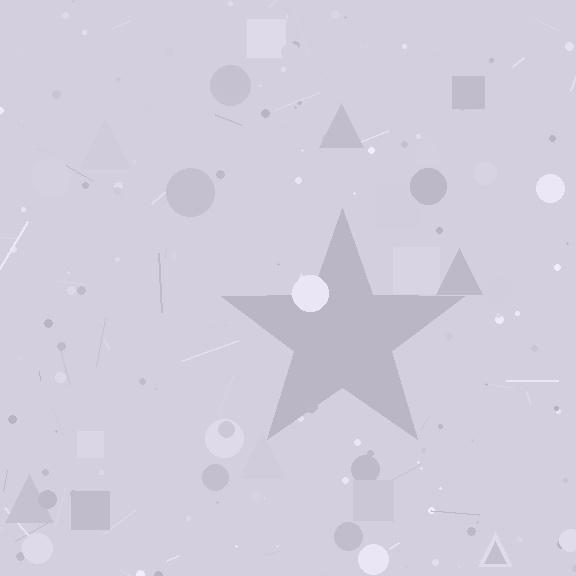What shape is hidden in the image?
A star is hidden in the image.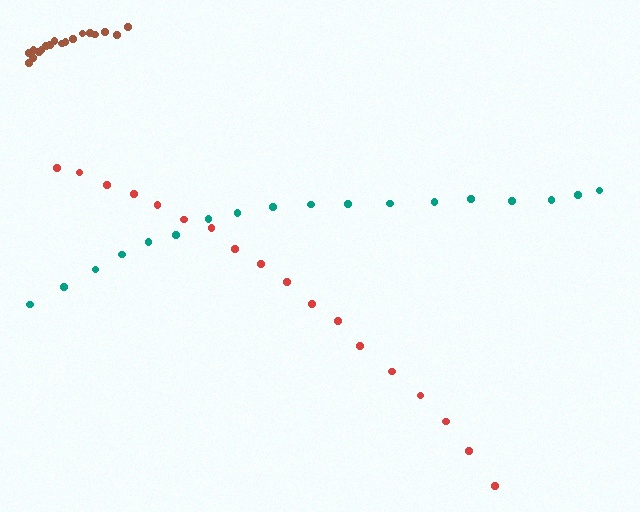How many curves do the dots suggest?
There are 3 distinct paths.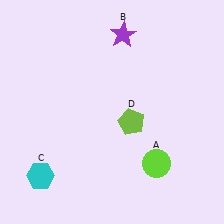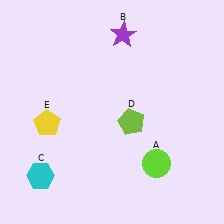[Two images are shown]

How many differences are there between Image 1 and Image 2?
There is 1 difference between the two images.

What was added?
A yellow pentagon (E) was added in Image 2.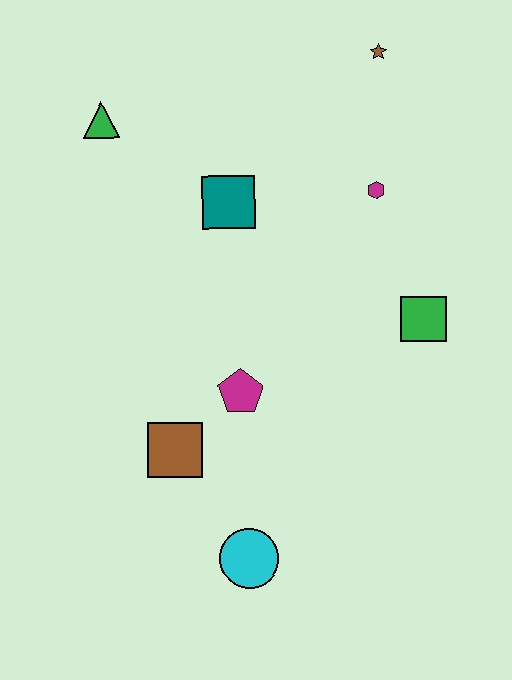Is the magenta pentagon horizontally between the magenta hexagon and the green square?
No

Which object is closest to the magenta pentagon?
The brown square is closest to the magenta pentagon.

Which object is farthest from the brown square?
The brown star is farthest from the brown square.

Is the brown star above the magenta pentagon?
Yes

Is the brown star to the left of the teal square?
No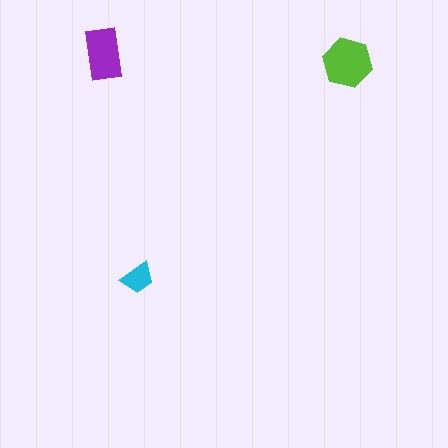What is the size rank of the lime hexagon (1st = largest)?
1st.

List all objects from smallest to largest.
The cyan trapezoid, the purple rectangle, the lime hexagon.